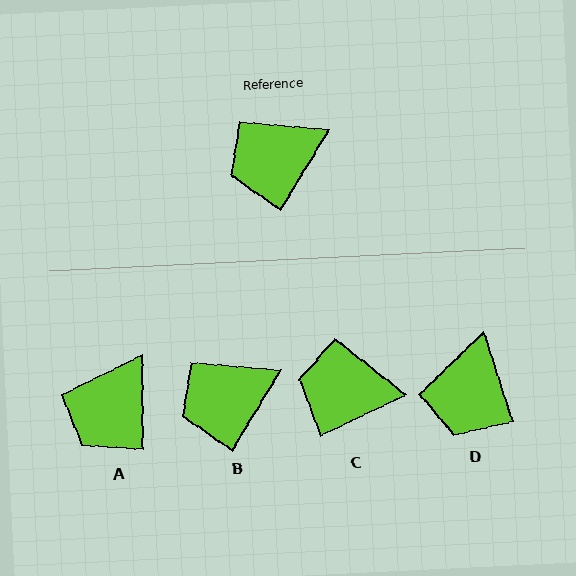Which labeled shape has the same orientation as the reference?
B.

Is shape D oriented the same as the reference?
No, it is off by about 49 degrees.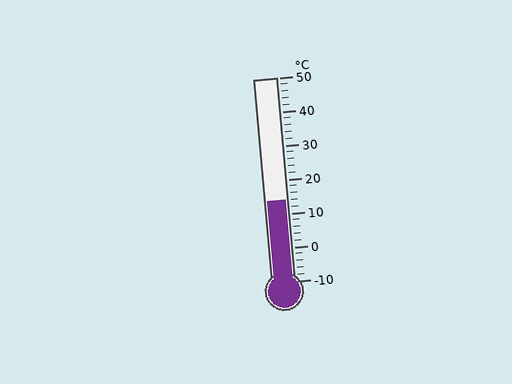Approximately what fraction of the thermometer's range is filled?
The thermometer is filled to approximately 40% of its range.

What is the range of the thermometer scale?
The thermometer scale ranges from -10°C to 50°C.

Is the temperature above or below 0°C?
The temperature is above 0°C.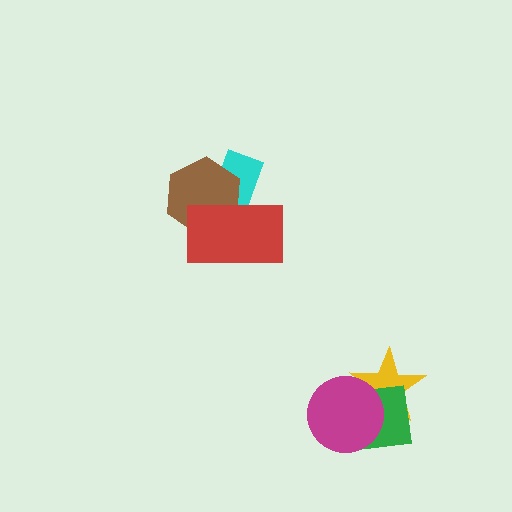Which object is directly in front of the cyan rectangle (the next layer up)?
The brown hexagon is directly in front of the cyan rectangle.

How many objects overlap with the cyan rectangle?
2 objects overlap with the cyan rectangle.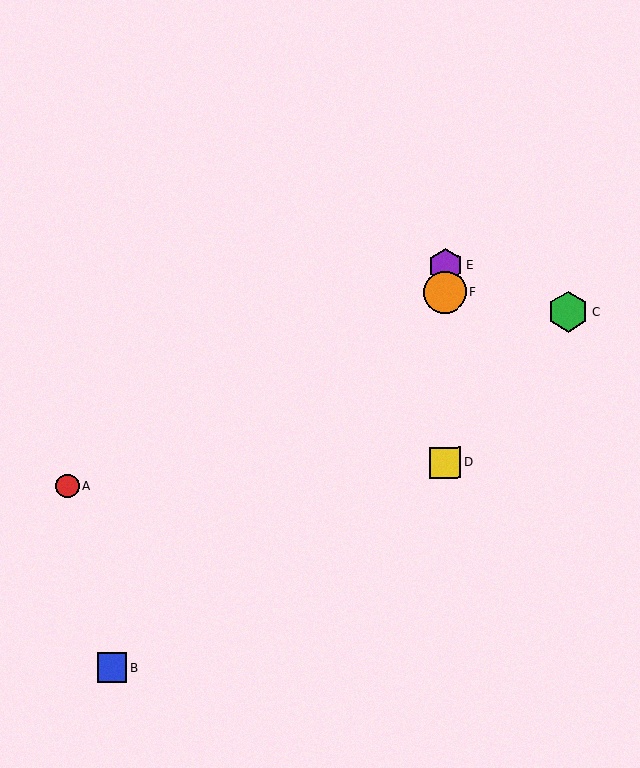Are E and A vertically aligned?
No, E is at x≈445 and A is at x≈68.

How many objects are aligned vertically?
3 objects (D, E, F) are aligned vertically.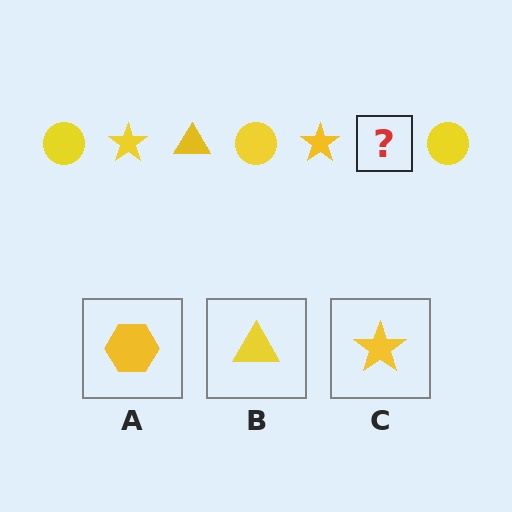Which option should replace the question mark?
Option B.